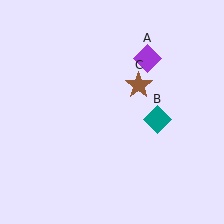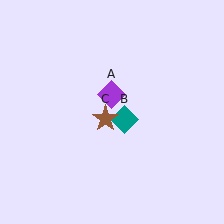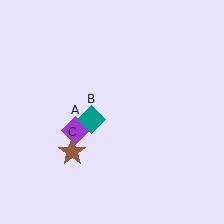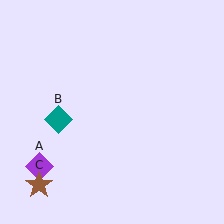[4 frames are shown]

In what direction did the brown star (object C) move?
The brown star (object C) moved down and to the left.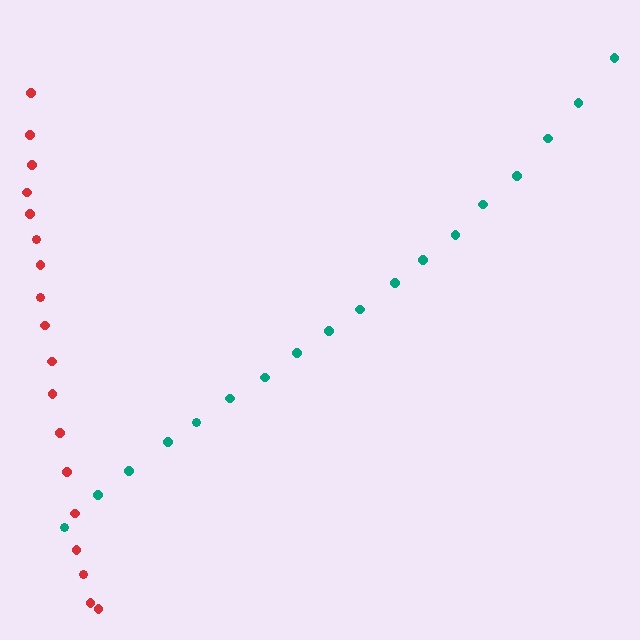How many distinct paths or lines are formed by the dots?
There are 2 distinct paths.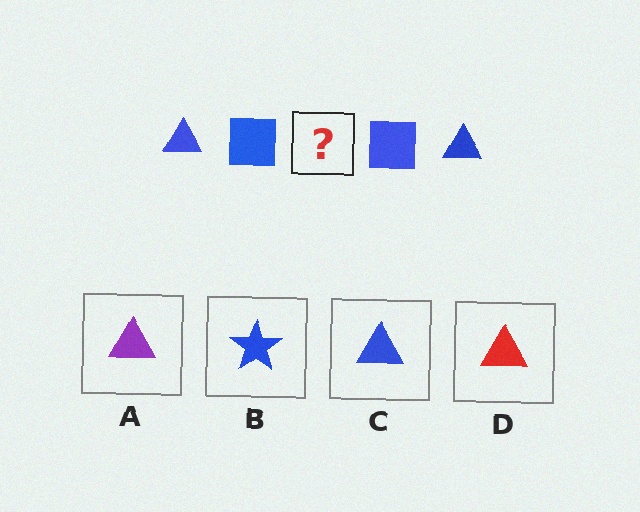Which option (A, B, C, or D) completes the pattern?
C.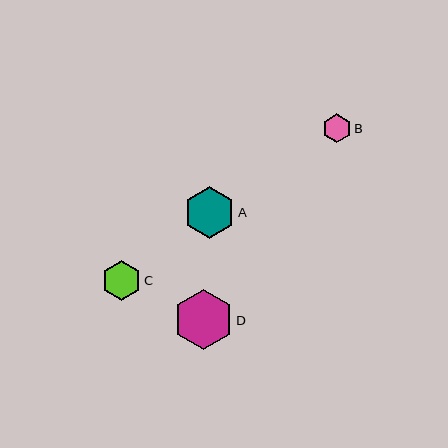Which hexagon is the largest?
Hexagon D is the largest with a size of approximately 60 pixels.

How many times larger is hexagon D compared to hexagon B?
Hexagon D is approximately 2.0 times the size of hexagon B.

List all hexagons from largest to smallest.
From largest to smallest: D, A, C, B.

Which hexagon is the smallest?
Hexagon B is the smallest with a size of approximately 29 pixels.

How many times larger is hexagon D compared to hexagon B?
Hexagon D is approximately 2.0 times the size of hexagon B.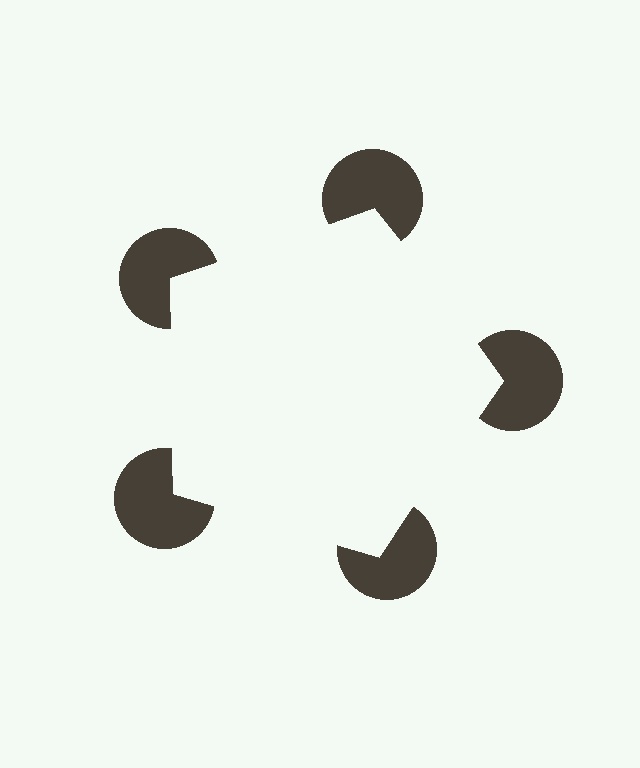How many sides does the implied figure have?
5 sides.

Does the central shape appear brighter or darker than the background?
It typically appears slightly brighter than the background, even though no actual brightness change is drawn.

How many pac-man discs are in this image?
There are 5 — one at each vertex of the illusory pentagon.